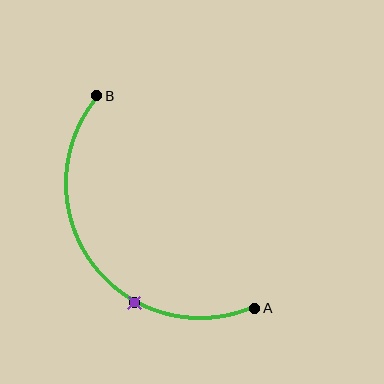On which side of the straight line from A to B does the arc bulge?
The arc bulges below and to the left of the straight line connecting A and B.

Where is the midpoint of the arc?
The arc midpoint is the point on the curve farthest from the straight line joining A and B. It sits below and to the left of that line.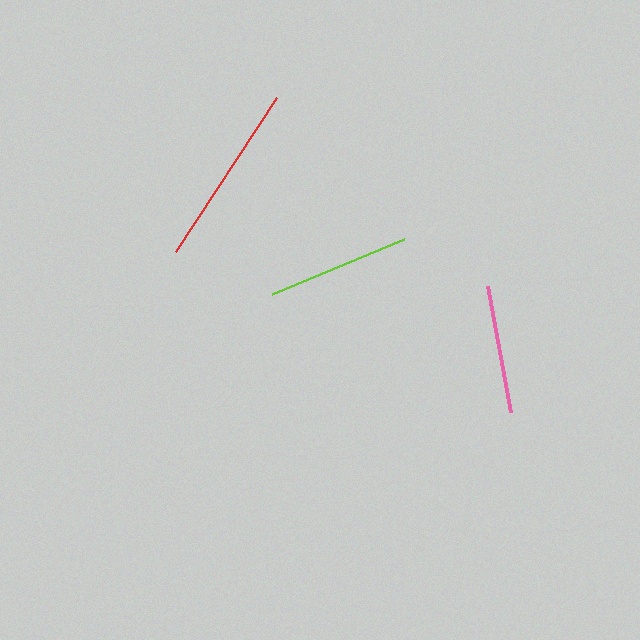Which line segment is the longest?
The red line is the longest at approximately 184 pixels.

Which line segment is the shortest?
The pink line is the shortest at approximately 128 pixels.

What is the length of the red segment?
The red segment is approximately 184 pixels long.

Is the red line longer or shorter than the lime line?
The red line is longer than the lime line.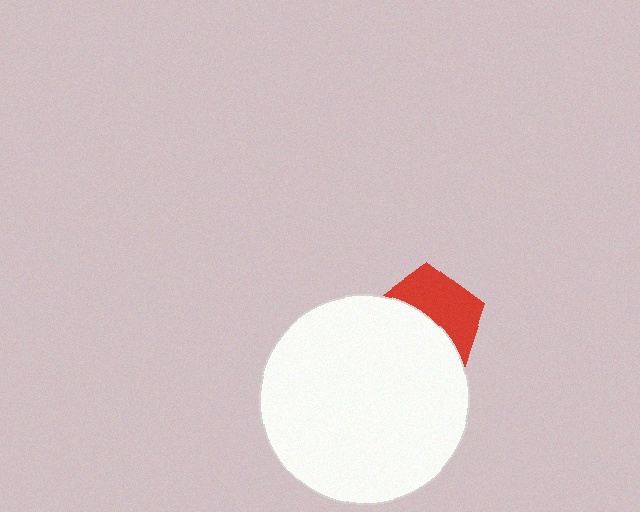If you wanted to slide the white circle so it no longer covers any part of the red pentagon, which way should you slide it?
Slide it down — that is the most direct way to separate the two shapes.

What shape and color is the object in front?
The object in front is a white circle.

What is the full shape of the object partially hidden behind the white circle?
The partially hidden object is a red pentagon.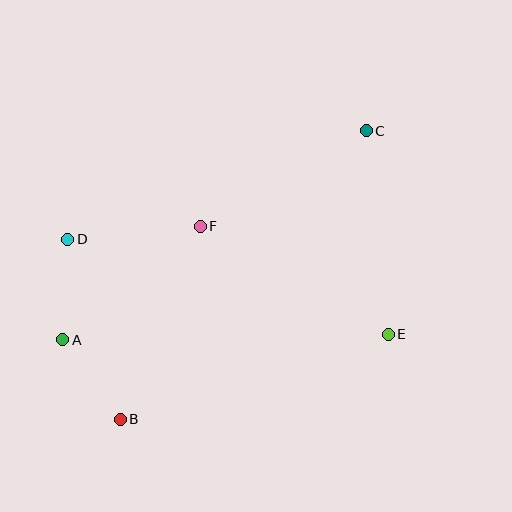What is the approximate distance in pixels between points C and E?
The distance between C and E is approximately 205 pixels.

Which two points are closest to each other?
Points A and B are closest to each other.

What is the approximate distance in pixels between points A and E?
The distance between A and E is approximately 325 pixels.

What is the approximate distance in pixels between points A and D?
The distance between A and D is approximately 101 pixels.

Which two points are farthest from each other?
Points B and C are farthest from each other.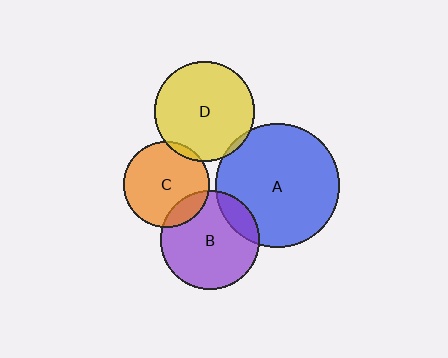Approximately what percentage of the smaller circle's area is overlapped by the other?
Approximately 15%.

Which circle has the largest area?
Circle A (blue).